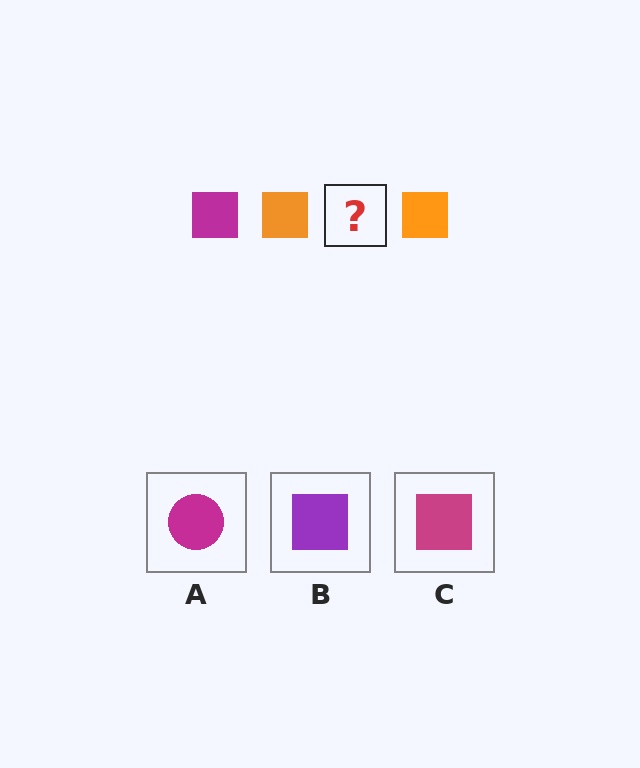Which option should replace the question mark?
Option C.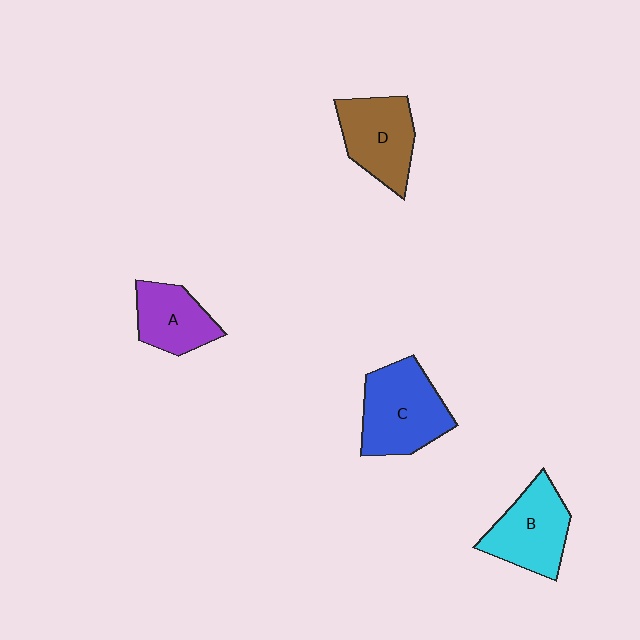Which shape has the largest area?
Shape C (blue).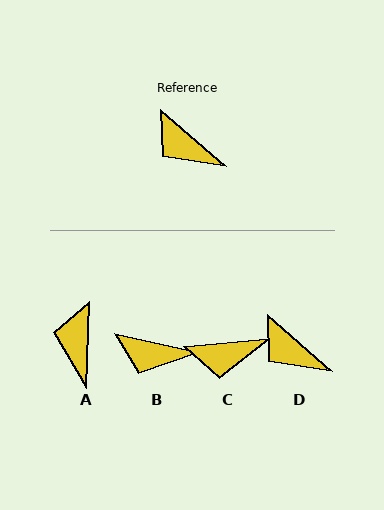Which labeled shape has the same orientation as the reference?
D.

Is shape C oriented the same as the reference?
No, it is off by about 46 degrees.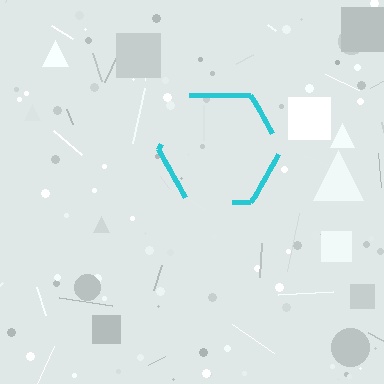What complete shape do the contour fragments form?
The contour fragments form a hexagon.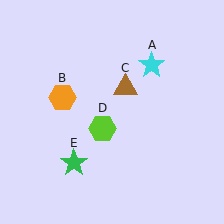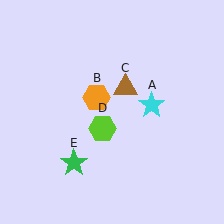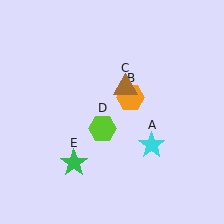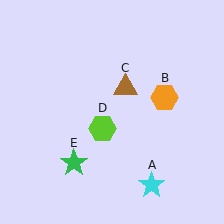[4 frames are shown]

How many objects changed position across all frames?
2 objects changed position: cyan star (object A), orange hexagon (object B).